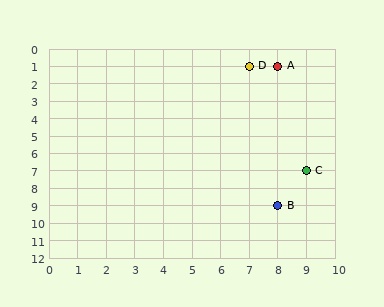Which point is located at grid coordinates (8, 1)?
Point A is at (8, 1).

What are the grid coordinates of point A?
Point A is at grid coordinates (8, 1).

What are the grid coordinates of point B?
Point B is at grid coordinates (8, 9).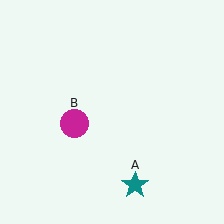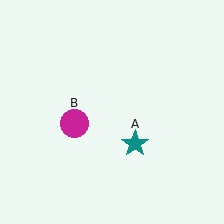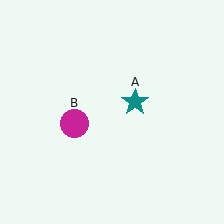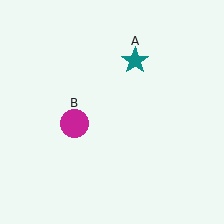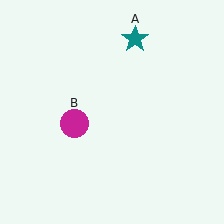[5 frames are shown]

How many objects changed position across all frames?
1 object changed position: teal star (object A).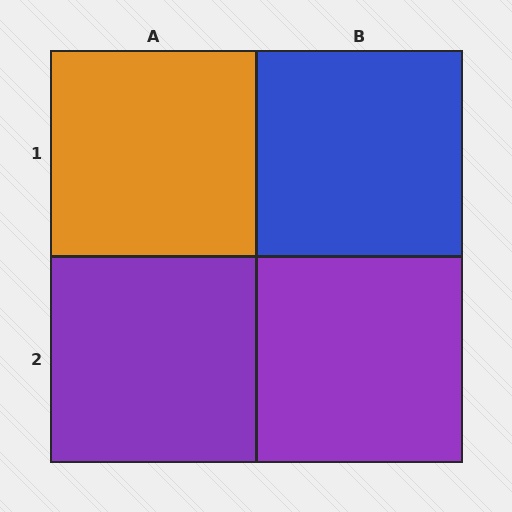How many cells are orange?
1 cell is orange.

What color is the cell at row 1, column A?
Orange.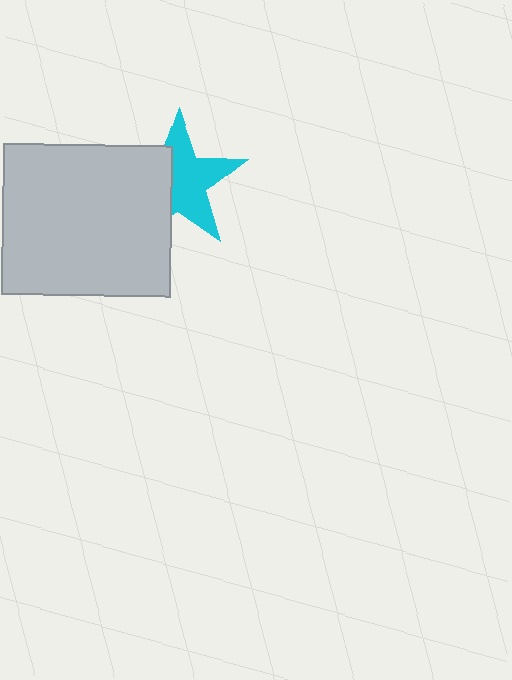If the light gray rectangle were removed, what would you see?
You would see the complete cyan star.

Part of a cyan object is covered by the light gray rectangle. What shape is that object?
It is a star.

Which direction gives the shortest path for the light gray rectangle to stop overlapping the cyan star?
Moving left gives the shortest separation.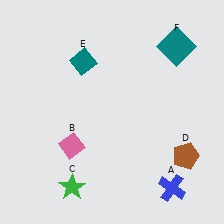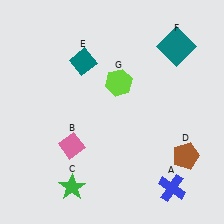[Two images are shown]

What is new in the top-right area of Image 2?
A lime hexagon (G) was added in the top-right area of Image 2.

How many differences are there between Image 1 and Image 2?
There is 1 difference between the two images.